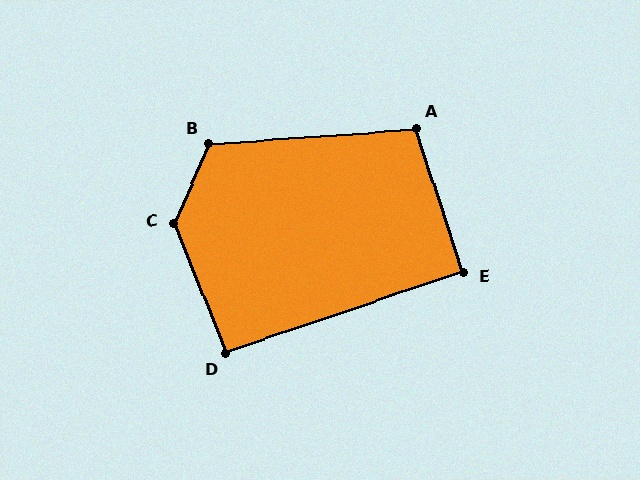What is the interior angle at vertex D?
Approximately 93 degrees (approximately right).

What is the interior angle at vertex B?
Approximately 118 degrees (obtuse).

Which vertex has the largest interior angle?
C, at approximately 135 degrees.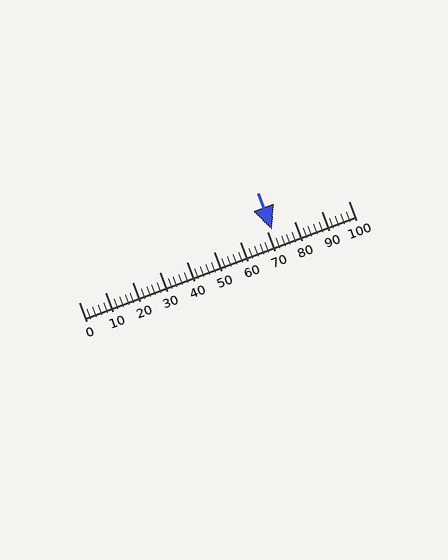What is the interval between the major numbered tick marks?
The major tick marks are spaced 10 units apart.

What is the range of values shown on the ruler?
The ruler shows values from 0 to 100.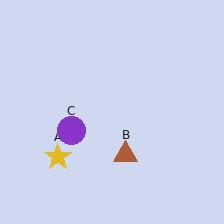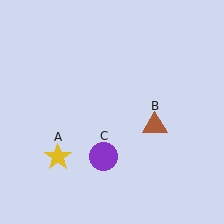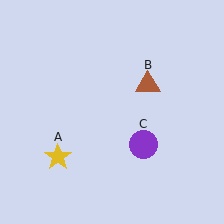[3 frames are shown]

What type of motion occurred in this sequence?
The brown triangle (object B), purple circle (object C) rotated counterclockwise around the center of the scene.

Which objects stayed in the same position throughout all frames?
Yellow star (object A) remained stationary.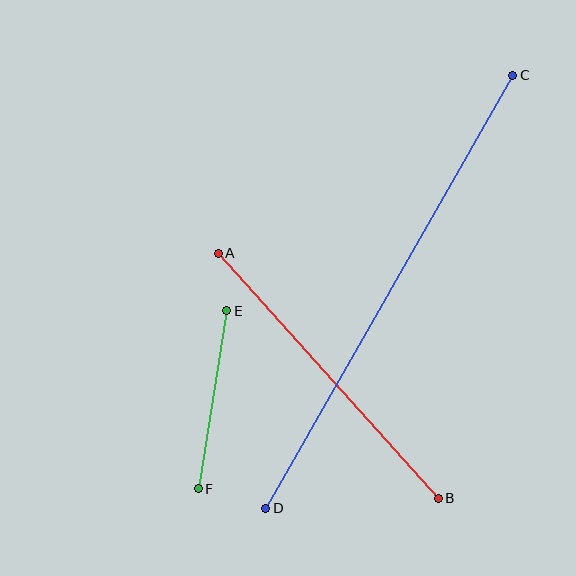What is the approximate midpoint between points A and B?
The midpoint is at approximately (328, 376) pixels.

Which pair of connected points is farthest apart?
Points C and D are farthest apart.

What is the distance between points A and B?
The distance is approximately 329 pixels.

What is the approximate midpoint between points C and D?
The midpoint is at approximately (389, 292) pixels.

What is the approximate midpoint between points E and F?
The midpoint is at approximately (212, 400) pixels.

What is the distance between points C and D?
The distance is approximately 498 pixels.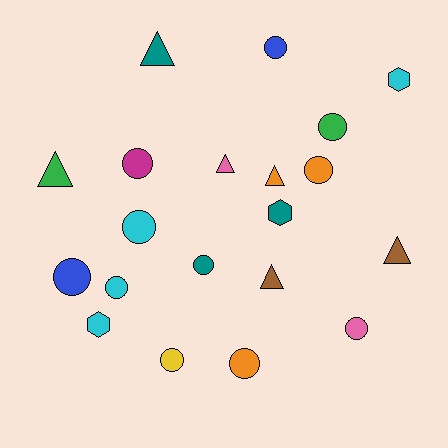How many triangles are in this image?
There are 6 triangles.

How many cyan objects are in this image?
There are 4 cyan objects.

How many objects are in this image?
There are 20 objects.